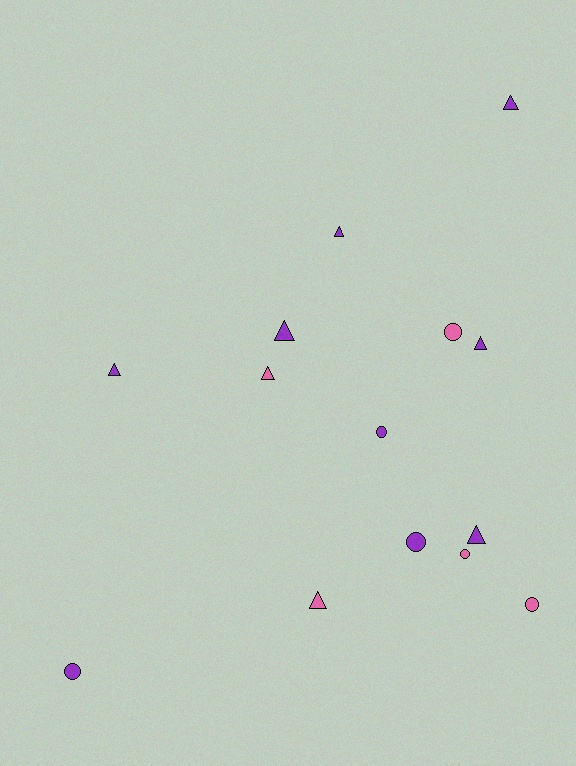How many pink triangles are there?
There are 2 pink triangles.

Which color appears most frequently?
Purple, with 9 objects.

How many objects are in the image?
There are 14 objects.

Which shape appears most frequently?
Triangle, with 8 objects.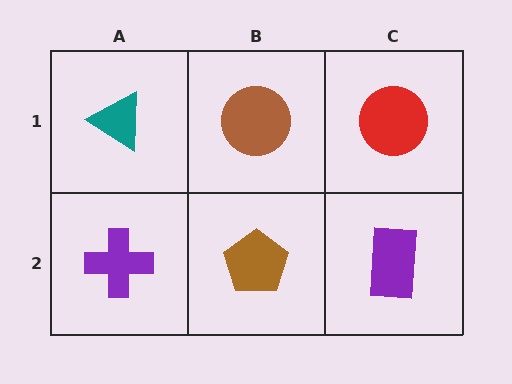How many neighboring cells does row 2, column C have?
2.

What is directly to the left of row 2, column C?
A brown pentagon.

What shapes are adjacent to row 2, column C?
A red circle (row 1, column C), a brown pentagon (row 2, column B).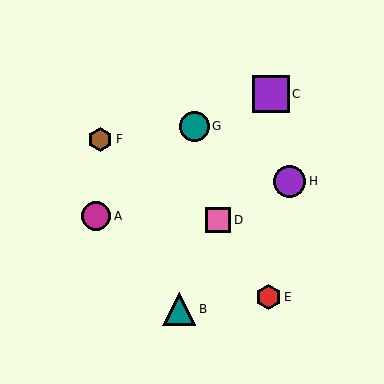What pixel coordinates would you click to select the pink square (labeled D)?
Click at (218, 220) to select the pink square D.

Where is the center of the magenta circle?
The center of the magenta circle is at (96, 216).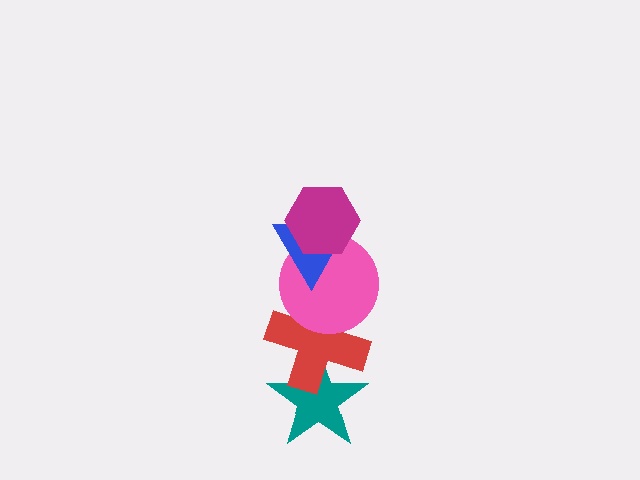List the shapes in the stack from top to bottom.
From top to bottom: the magenta hexagon, the blue triangle, the pink circle, the red cross, the teal star.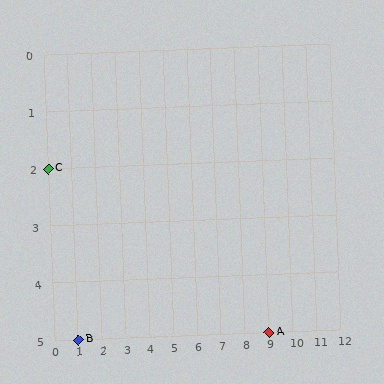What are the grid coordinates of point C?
Point C is at grid coordinates (0, 2).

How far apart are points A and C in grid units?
Points A and C are 9 columns and 3 rows apart (about 9.5 grid units diagonally).